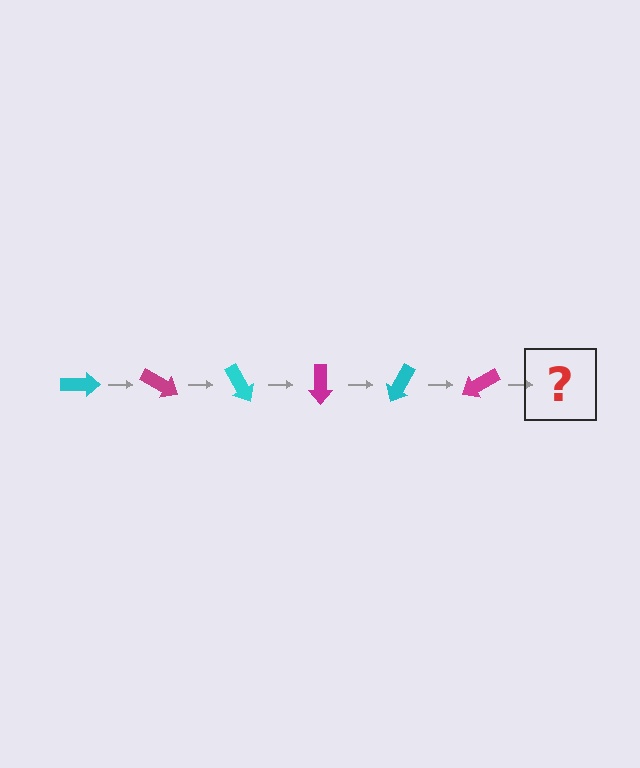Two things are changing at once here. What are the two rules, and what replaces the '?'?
The two rules are that it rotates 30 degrees each step and the color cycles through cyan and magenta. The '?' should be a cyan arrow, rotated 180 degrees from the start.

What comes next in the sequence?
The next element should be a cyan arrow, rotated 180 degrees from the start.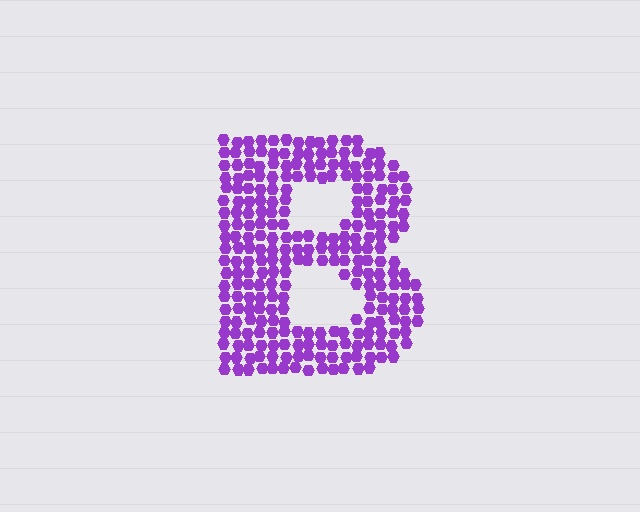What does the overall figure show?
The overall figure shows the letter B.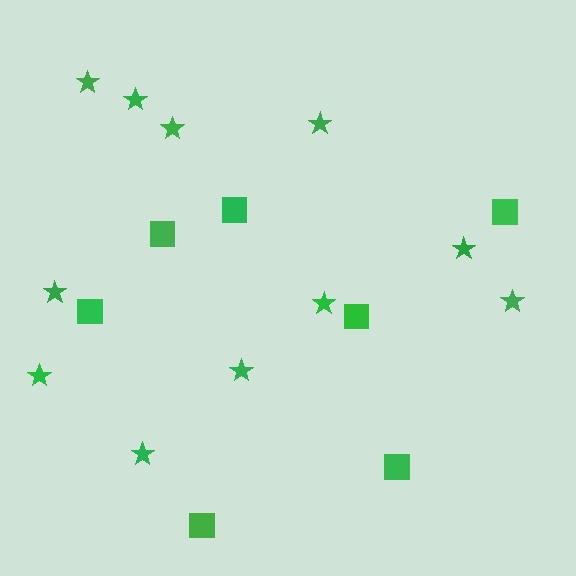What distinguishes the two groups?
There are 2 groups: one group of stars (11) and one group of squares (7).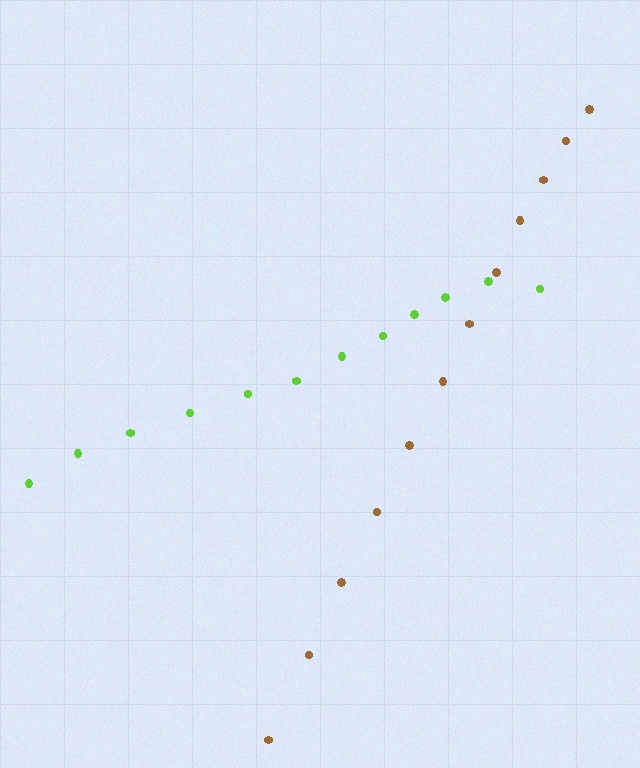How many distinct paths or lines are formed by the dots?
There are 2 distinct paths.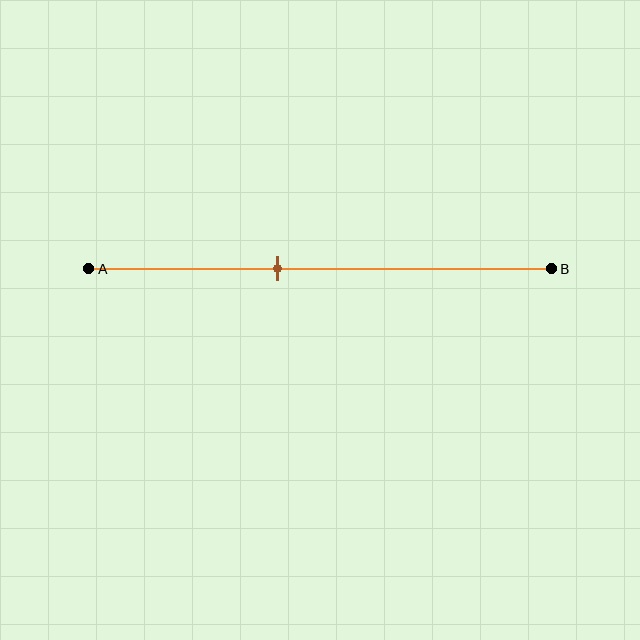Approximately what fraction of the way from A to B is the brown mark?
The brown mark is approximately 40% of the way from A to B.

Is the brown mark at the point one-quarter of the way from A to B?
No, the mark is at about 40% from A, not at the 25% one-quarter point.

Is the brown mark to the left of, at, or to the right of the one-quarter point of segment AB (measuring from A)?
The brown mark is to the right of the one-quarter point of segment AB.